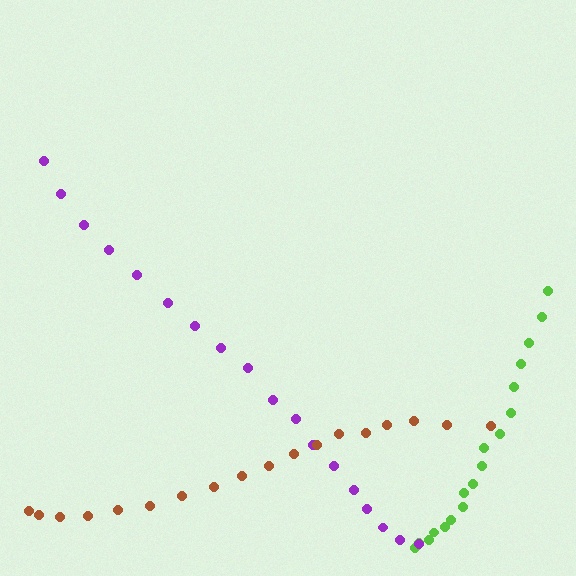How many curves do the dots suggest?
There are 3 distinct paths.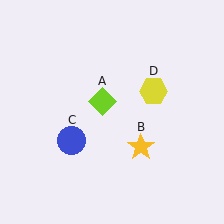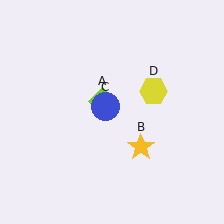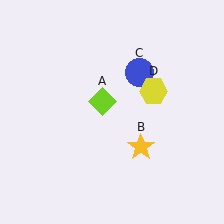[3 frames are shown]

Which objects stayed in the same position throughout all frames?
Lime diamond (object A) and yellow star (object B) and yellow hexagon (object D) remained stationary.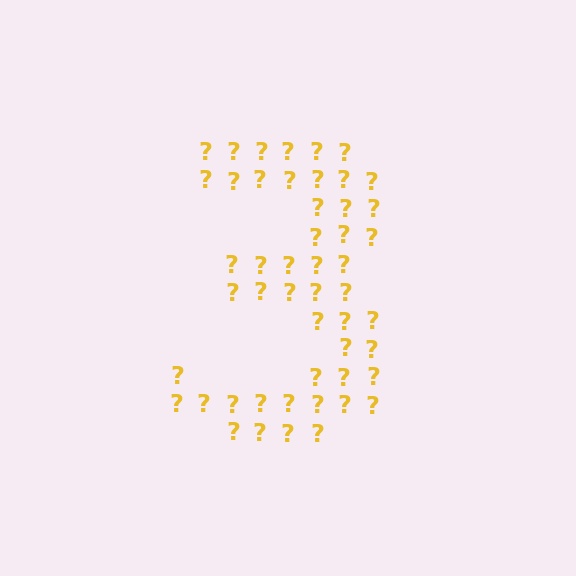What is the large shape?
The large shape is the digit 3.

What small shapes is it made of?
It is made of small question marks.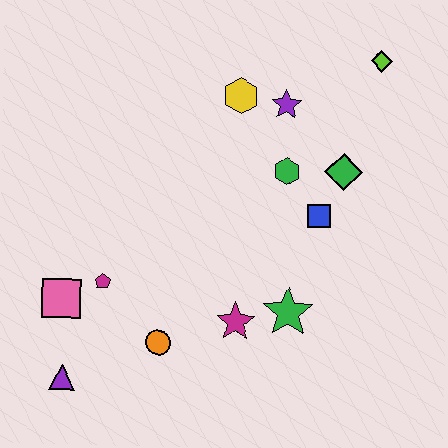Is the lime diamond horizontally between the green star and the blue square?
No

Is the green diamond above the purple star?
No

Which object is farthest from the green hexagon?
The purple triangle is farthest from the green hexagon.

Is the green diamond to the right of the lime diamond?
No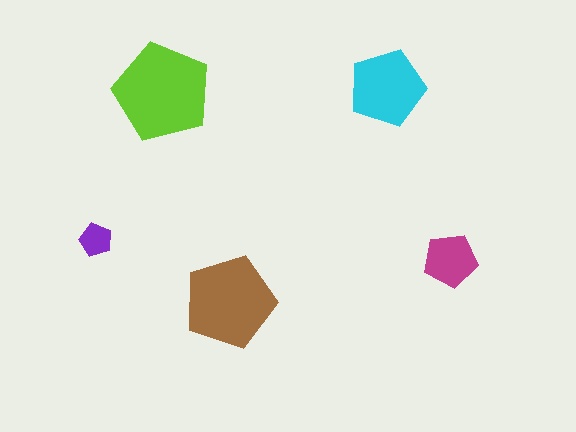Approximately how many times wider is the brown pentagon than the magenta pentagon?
About 1.5 times wider.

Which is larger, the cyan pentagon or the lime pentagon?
The lime one.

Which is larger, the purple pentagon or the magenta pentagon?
The magenta one.